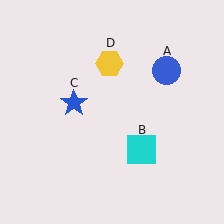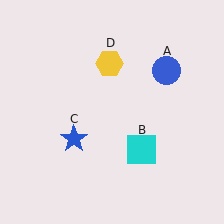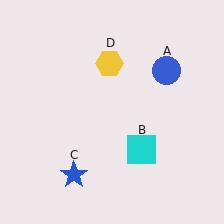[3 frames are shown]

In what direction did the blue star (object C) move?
The blue star (object C) moved down.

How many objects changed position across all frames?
1 object changed position: blue star (object C).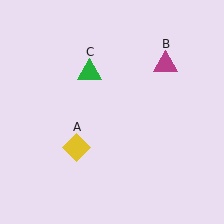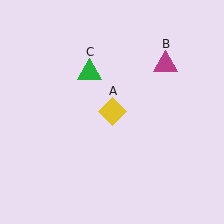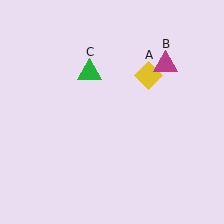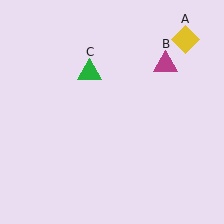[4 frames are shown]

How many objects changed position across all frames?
1 object changed position: yellow diamond (object A).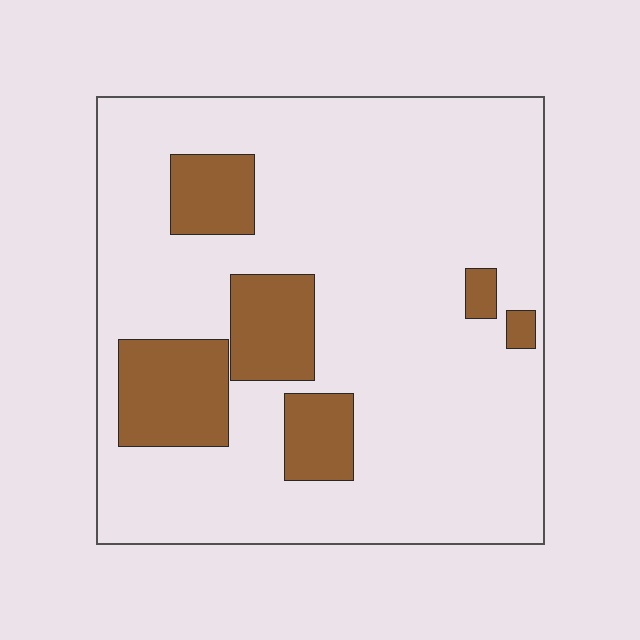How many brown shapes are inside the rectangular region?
6.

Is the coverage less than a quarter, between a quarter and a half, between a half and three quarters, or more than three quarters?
Less than a quarter.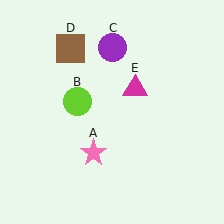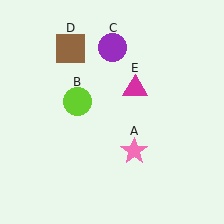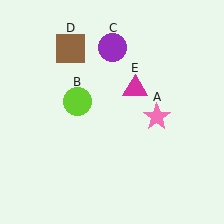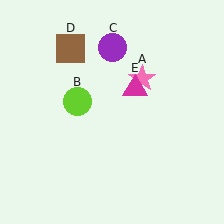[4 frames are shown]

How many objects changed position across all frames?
1 object changed position: pink star (object A).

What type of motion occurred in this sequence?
The pink star (object A) rotated counterclockwise around the center of the scene.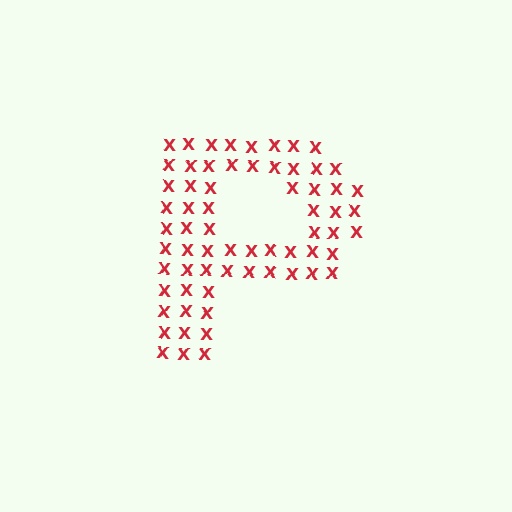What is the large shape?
The large shape is the letter P.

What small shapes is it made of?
It is made of small letter X's.